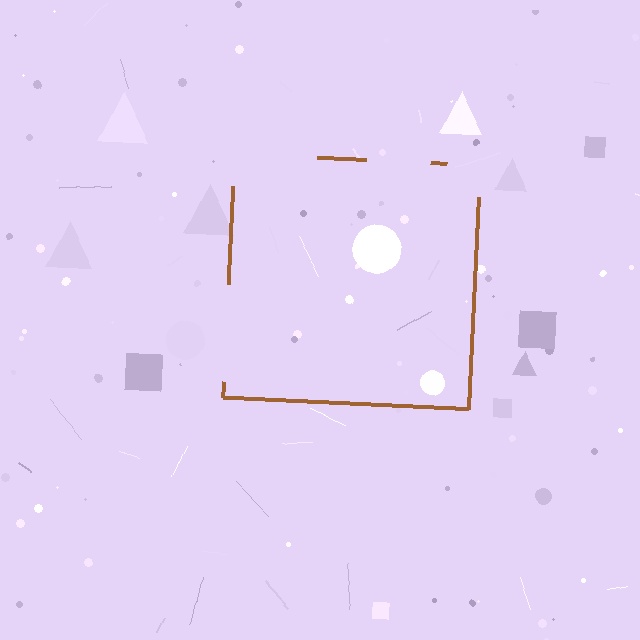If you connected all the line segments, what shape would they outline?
They would outline a square.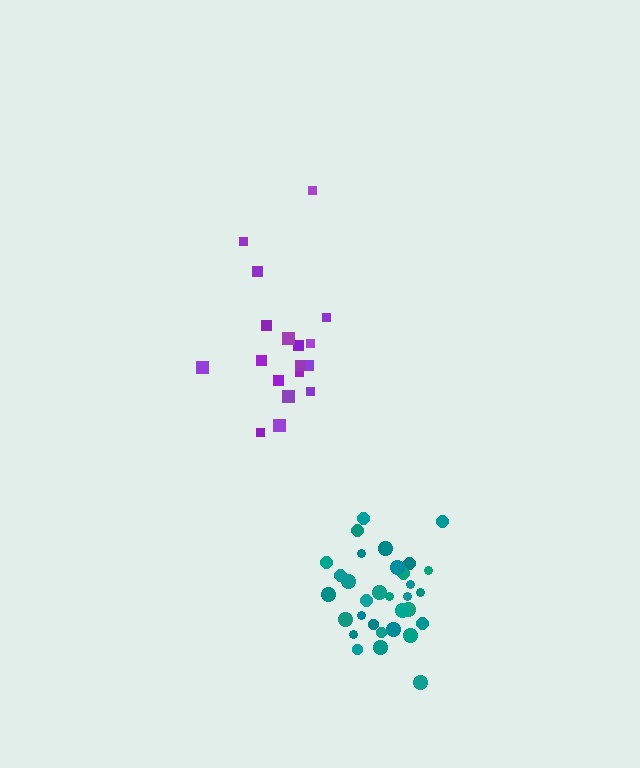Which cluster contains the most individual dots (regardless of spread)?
Teal (32).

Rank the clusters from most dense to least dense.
teal, purple.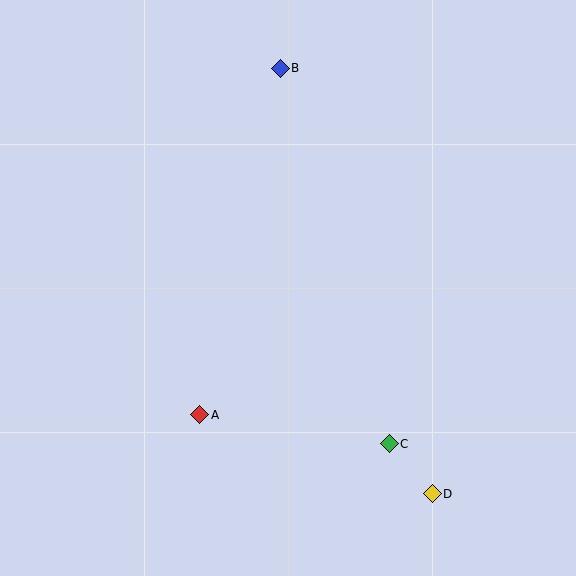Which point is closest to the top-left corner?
Point B is closest to the top-left corner.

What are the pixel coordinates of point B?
Point B is at (280, 68).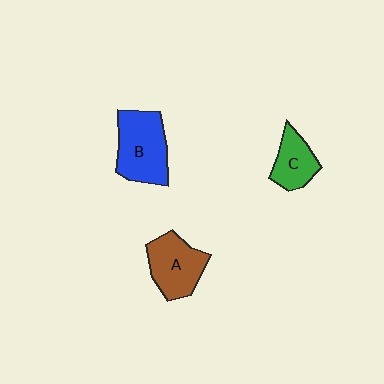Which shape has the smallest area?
Shape C (green).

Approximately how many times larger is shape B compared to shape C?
Approximately 1.7 times.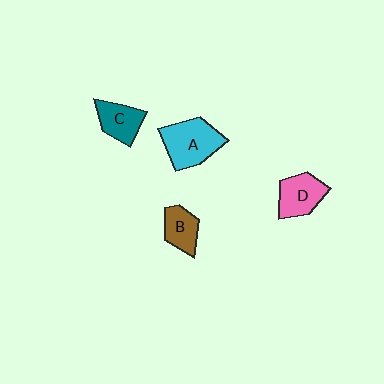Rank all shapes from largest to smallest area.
From largest to smallest: A (cyan), D (pink), C (teal), B (brown).